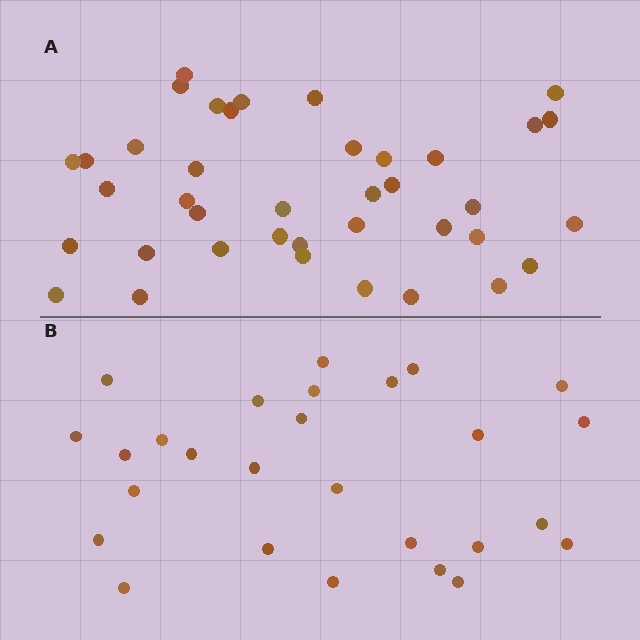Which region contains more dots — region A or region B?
Region A (the top region) has more dots.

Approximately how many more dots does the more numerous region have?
Region A has roughly 12 or so more dots than region B.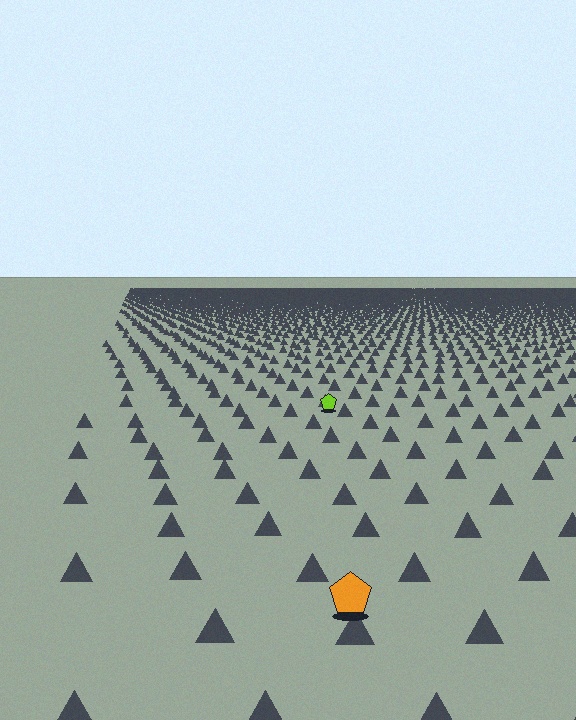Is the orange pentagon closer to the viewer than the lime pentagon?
Yes. The orange pentagon is closer — you can tell from the texture gradient: the ground texture is coarser near it.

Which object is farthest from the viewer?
The lime pentagon is farthest from the viewer. It appears smaller and the ground texture around it is denser.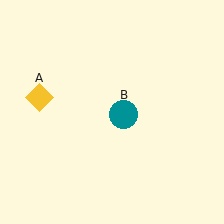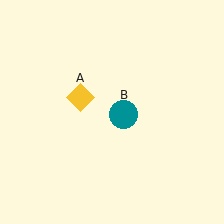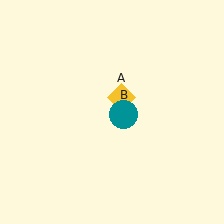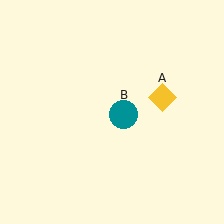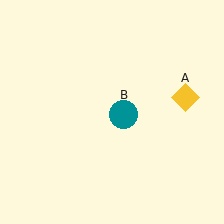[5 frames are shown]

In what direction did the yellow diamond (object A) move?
The yellow diamond (object A) moved right.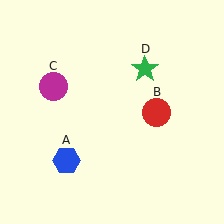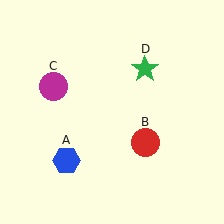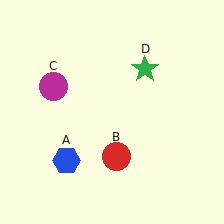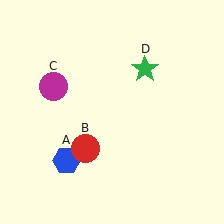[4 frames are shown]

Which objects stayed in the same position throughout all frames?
Blue hexagon (object A) and magenta circle (object C) and green star (object D) remained stationary.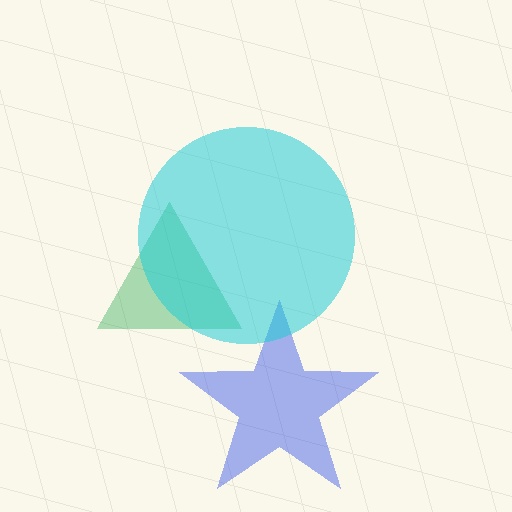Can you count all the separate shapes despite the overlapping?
Yes, there are 3 separate shapes.